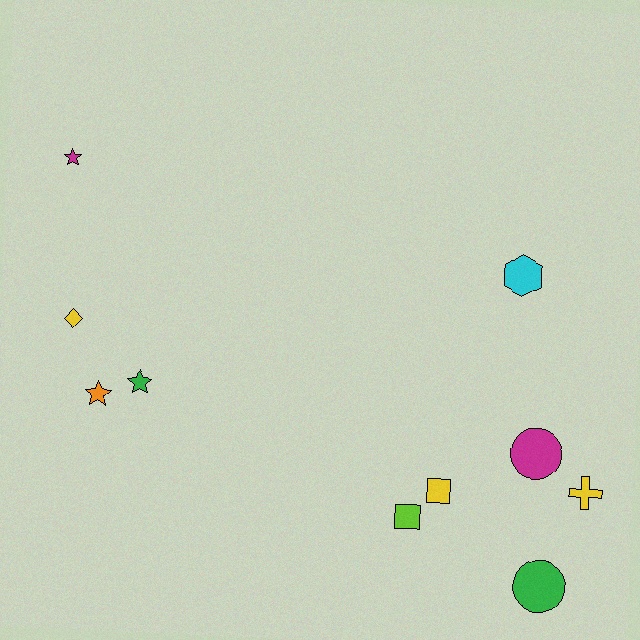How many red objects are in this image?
There are no red objects.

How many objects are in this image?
There are 10 objects.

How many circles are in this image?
There are 2 circles.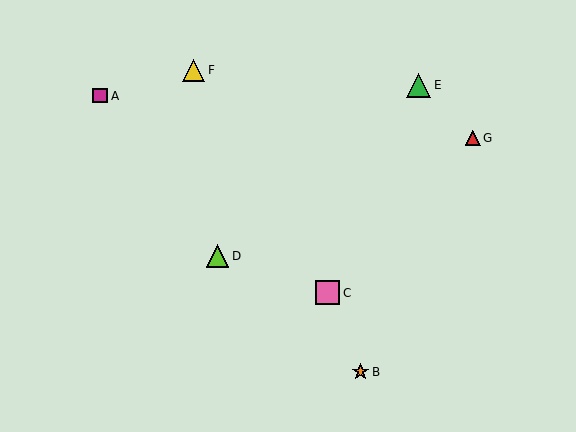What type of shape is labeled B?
Shape B is an orange star.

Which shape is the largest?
The green triangle (labeled E) is the largest.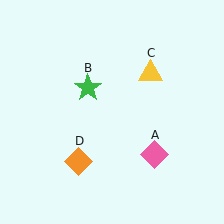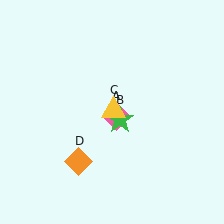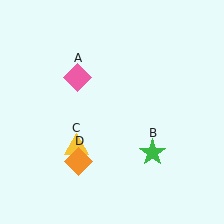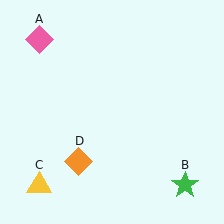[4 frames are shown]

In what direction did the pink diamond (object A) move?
The pink diamond (object A) moved up and to the left.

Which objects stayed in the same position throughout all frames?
Orange diamond (object D) remained stationary.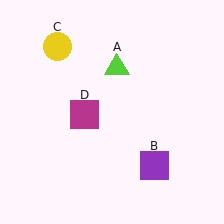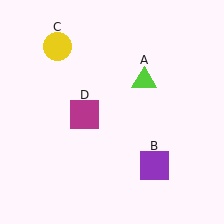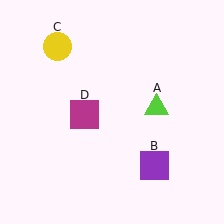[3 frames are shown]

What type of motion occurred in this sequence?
The lime triangle (object A) rotated clockwise around the center of the scene.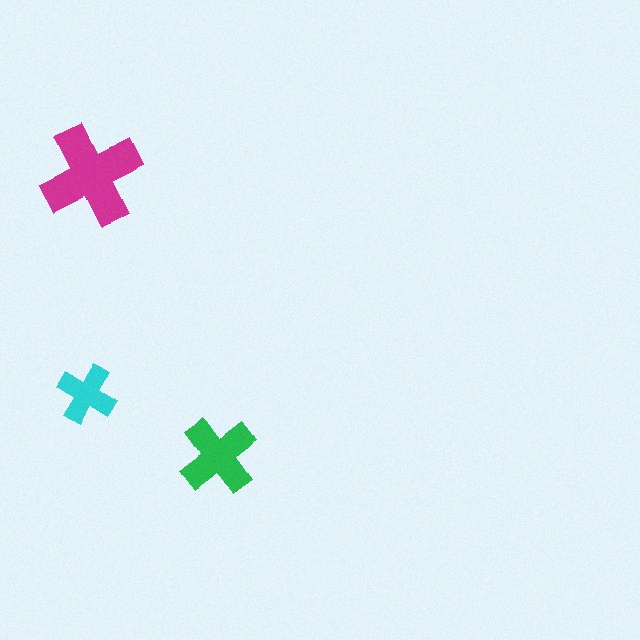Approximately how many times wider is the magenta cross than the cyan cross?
About 1.5 times wider.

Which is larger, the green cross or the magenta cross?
The magenta one.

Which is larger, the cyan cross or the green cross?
The green one.